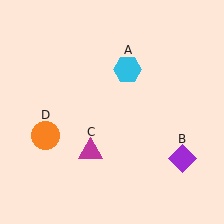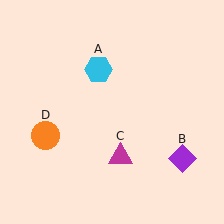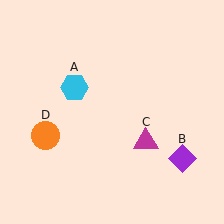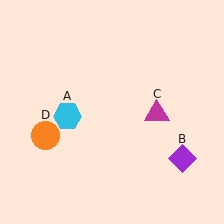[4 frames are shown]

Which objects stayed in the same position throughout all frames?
Purple diamond (object B) and orange circle (object D) remained stationary.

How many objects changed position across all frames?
2 objects changed position: cyan hexagon (object A), magenta triangle (object C).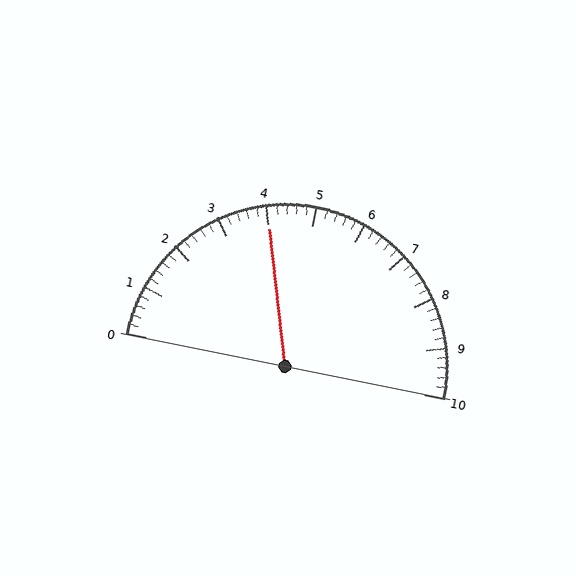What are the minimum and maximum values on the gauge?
The gauge ranges from 0 to 10.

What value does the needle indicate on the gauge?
The needle indicates approximately 4.0.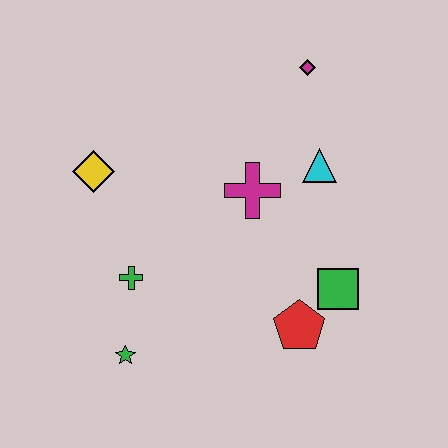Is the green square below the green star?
No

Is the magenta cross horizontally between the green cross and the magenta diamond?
Yes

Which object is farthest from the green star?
The magenta diamond is farthest from the green star.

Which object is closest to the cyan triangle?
The magenta cross is closest to the cyan triangle.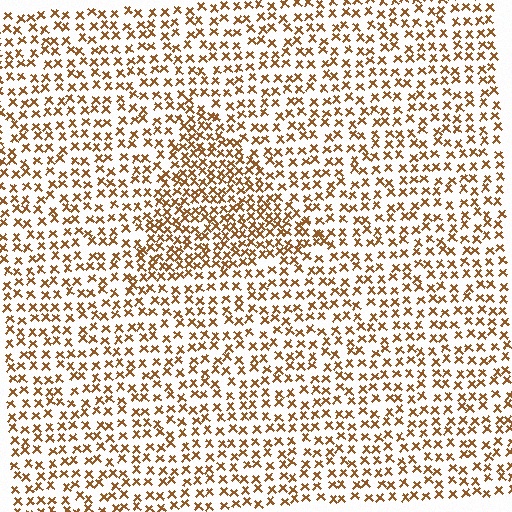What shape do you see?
I see a triangle.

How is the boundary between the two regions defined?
The boundary is defined by a change in element density (approximately 1.7x ratio). All elements are the same color, size, and shape.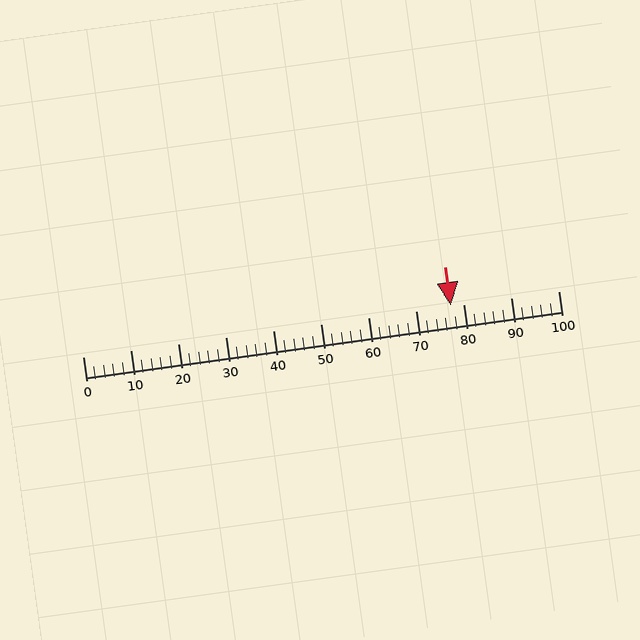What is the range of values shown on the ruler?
The ruler shows values from 0 to 100.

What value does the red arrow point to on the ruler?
The red arrow points to approximately 77.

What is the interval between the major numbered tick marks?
The major tick marks are spaced 10 units apart.